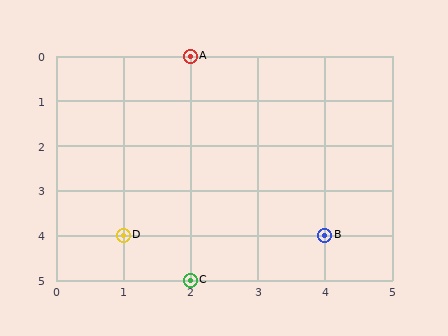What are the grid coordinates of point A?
Point A is at grid coordinates (2, 0).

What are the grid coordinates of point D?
Point D is at grid coordinates (1, 4).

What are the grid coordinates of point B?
Point B is at grid coordinates (4, 4).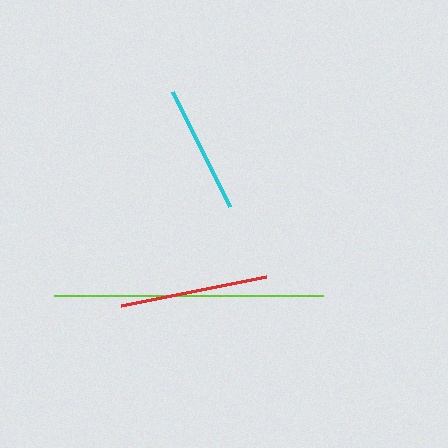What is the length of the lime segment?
The lime segment is approximately 269 pixels long.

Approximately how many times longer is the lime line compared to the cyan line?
The lime line is approximately 2.1 times the length of the cyan line.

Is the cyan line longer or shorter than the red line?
The red line is longer than the cyan line.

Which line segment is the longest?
The lime line is the longest at approximately 269 pixels.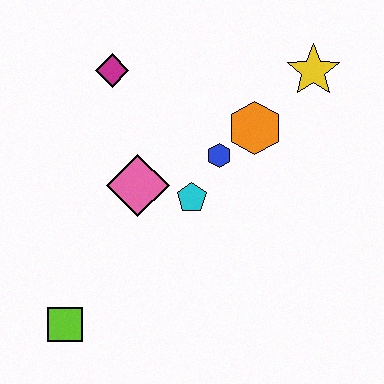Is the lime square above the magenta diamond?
No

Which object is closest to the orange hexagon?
The blue hexagon is closest to the orange hexagon.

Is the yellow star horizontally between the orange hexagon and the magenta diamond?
No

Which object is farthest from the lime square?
The yellow star is farthest from the lime square.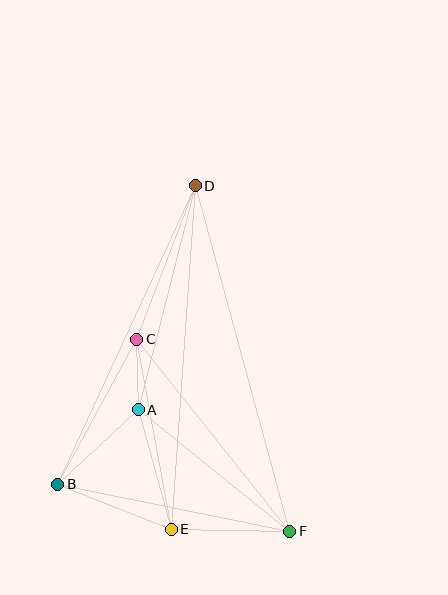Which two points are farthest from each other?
Points D and F are farthest from each other.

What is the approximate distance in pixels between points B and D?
The distance between B and D is approximately 329 pixels.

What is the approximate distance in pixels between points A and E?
The distance between A and E is approximately 124 pixels.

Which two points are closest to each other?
Points A and C are closest to each other.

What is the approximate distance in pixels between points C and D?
The distance between C and D is approximately 164 pixels.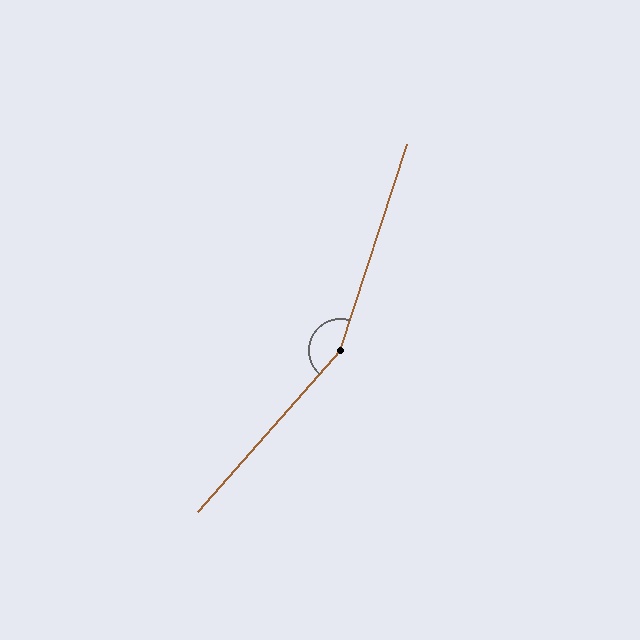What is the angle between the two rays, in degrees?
Approximately 157 degrees.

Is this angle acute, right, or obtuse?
It is obtuse.